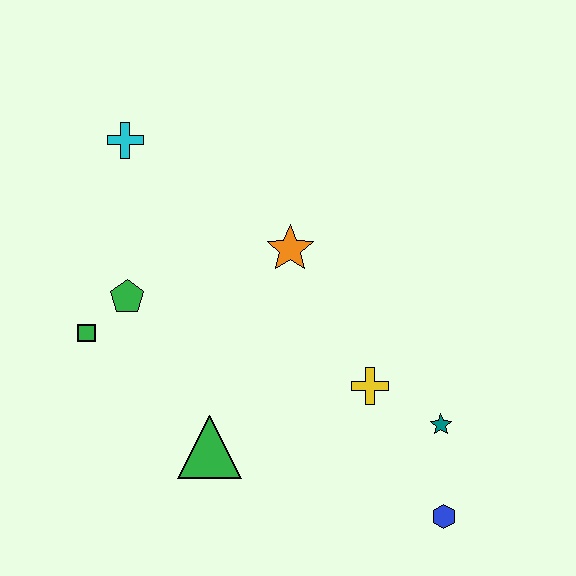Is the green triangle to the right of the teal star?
No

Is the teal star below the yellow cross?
Yes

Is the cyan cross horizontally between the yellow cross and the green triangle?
No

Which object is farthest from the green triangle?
The cyan cross is farthest from the green triangle.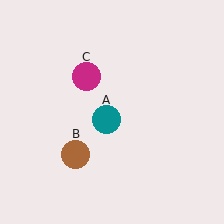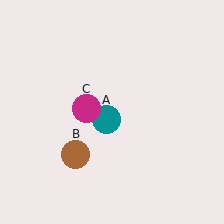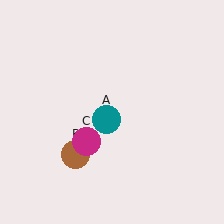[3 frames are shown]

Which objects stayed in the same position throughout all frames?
Teal circle (object A) and brown circle (object B) remained stationary.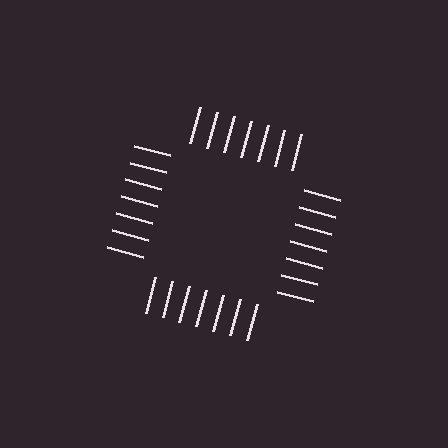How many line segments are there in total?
28 — 7 along each of the 4 edges.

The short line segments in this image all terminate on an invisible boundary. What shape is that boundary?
An illusory square — the line segments terminate on its edges but no continuous stroke is drawn.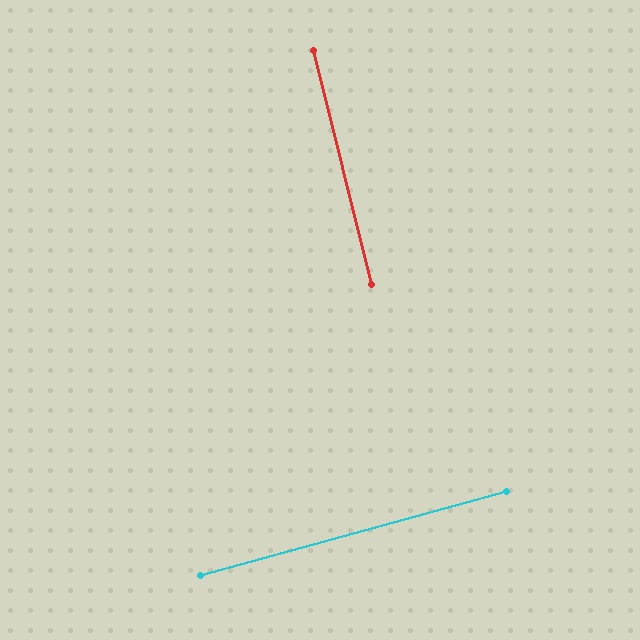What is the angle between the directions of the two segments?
Approximately 89 degrees.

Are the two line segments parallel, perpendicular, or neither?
Perpendicular — they meet at approximately 89°.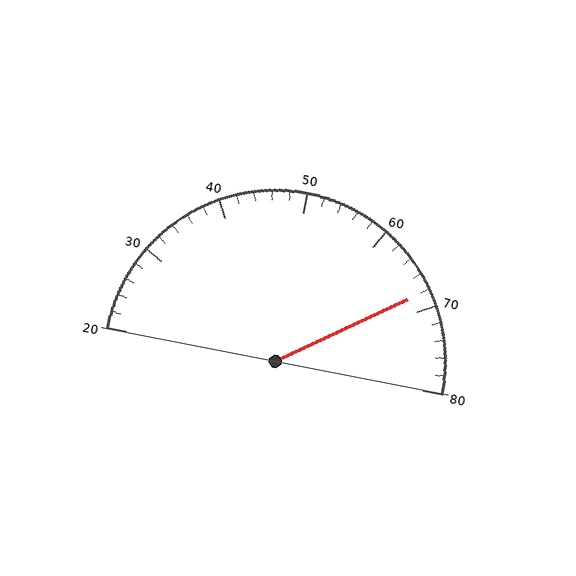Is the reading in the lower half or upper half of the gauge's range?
The reading is in the upper half of the range (20 to 80).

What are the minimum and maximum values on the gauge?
The gauge ranges from 20 to 80.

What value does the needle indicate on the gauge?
The needle indicates approximately 68.